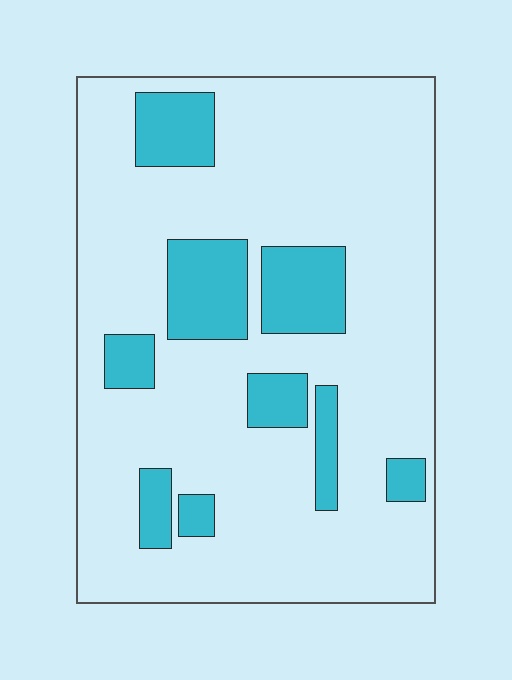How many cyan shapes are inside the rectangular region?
9.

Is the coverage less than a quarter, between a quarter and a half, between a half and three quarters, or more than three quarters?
Less than a quarter.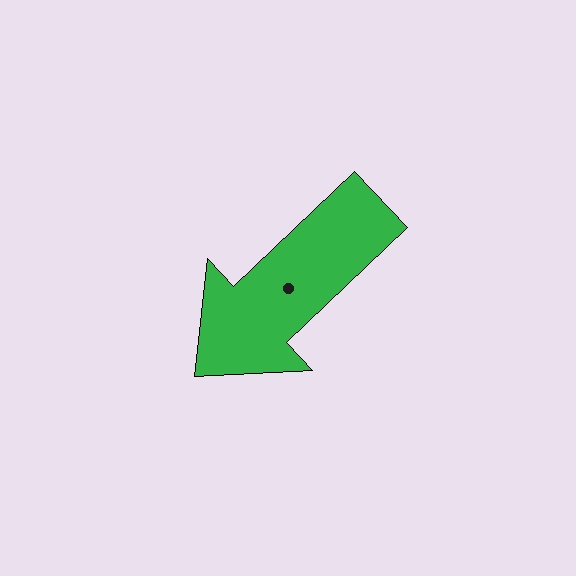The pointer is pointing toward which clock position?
Roughly 8 o'clock.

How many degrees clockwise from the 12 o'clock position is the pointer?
Approximately 227 degrees.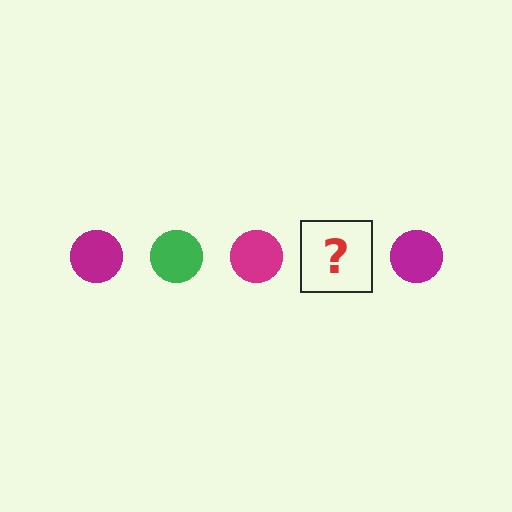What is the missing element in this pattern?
The missing element is a green circle.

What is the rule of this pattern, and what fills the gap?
The rule is that the pattern cycles through magenta, green circles. The gap should be filled with a green circle.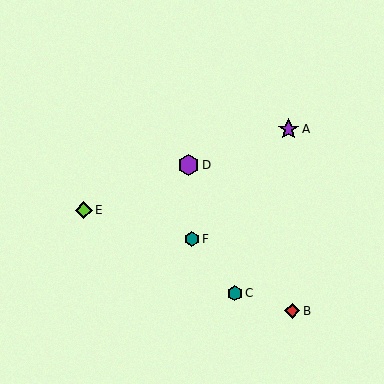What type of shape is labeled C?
Shape C is a teal hexagon.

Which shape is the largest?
The purple hexagon (labeled D) is the largest.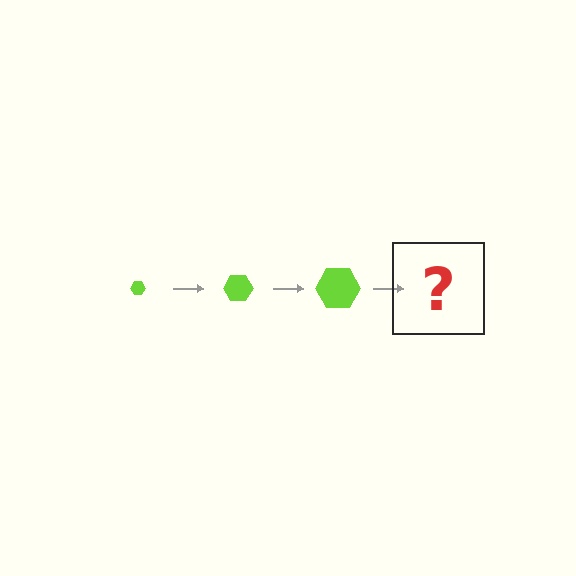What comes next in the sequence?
The next element should be a lime hexagon, larger than the previous one.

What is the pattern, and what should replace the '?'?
The pattern is that the hexagon gets progressively larger each step. The '?' should be a lime hexagon, larger than the previous one.